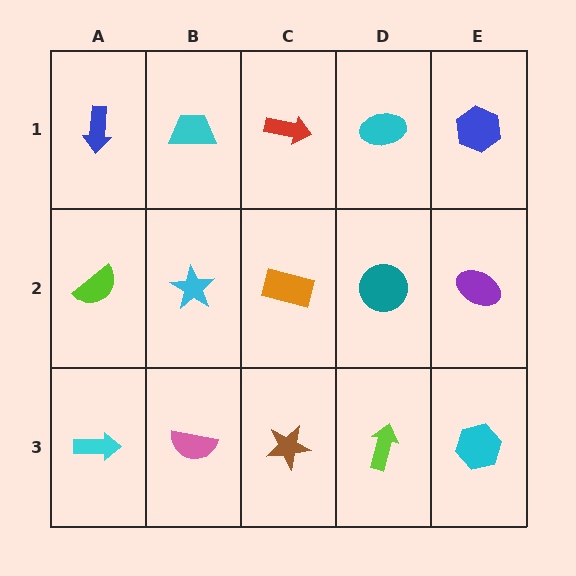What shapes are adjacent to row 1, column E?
A purple ellipse (row 2, column E), a cyan ellipse (row 1, column D).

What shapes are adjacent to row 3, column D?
A teal circle (row 2, column D), a brown star (row 3, column C), a cyan hexagon (row 3, column E).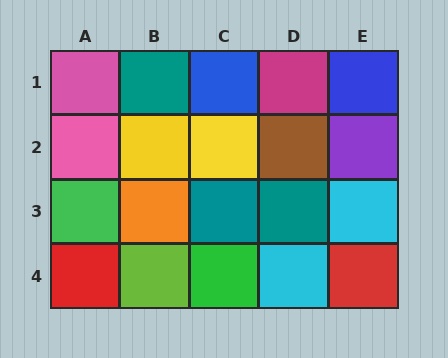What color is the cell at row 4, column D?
Cyan.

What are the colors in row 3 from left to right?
Green, orange, teal, teal, cyan.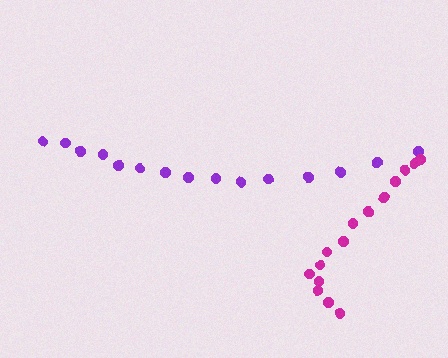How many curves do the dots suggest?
There are 2 distinct paths.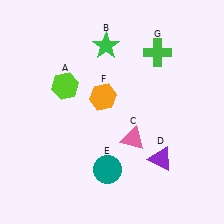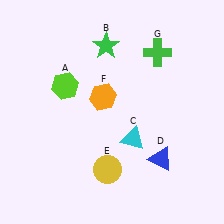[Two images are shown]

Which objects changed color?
C changed from pink to cyan. D changed from purple to blue. E changed from teal to yellow.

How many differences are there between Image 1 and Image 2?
There are 3 differences between the two images.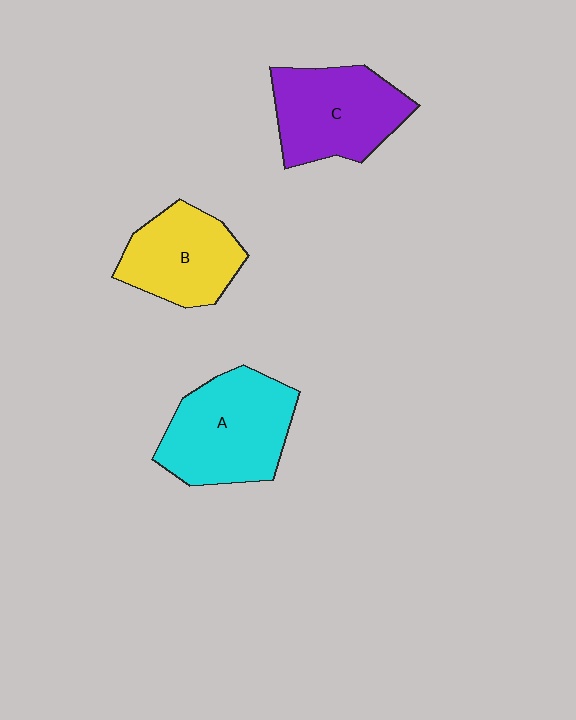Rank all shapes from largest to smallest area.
From largest to smallest: A (cyan), C (purple), B (yellow).